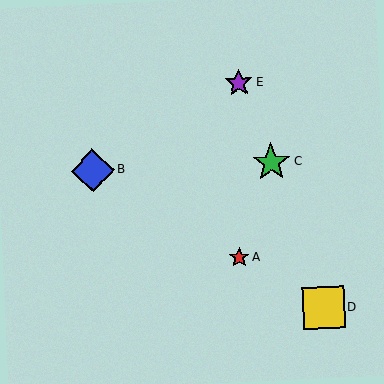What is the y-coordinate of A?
Object A is at y≈258.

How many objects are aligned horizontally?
2 objects (B, C) are aligned horizontally.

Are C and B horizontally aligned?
Yes, both are at y≈162.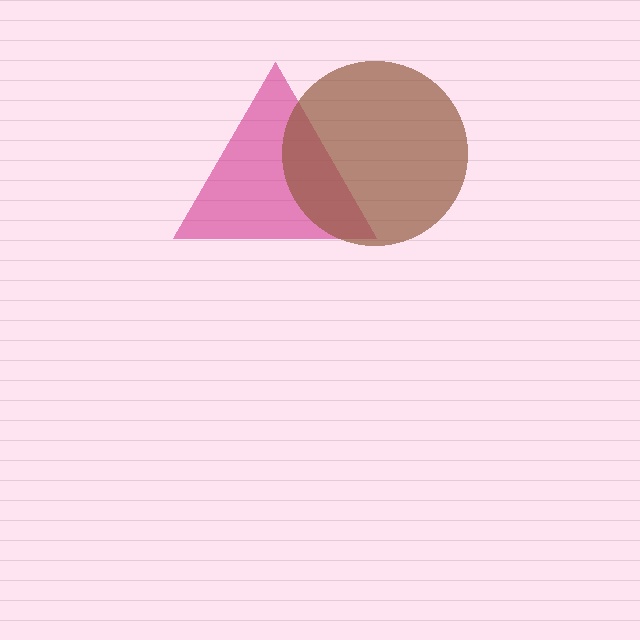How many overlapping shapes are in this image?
There are 2 overlapping shapes in the image.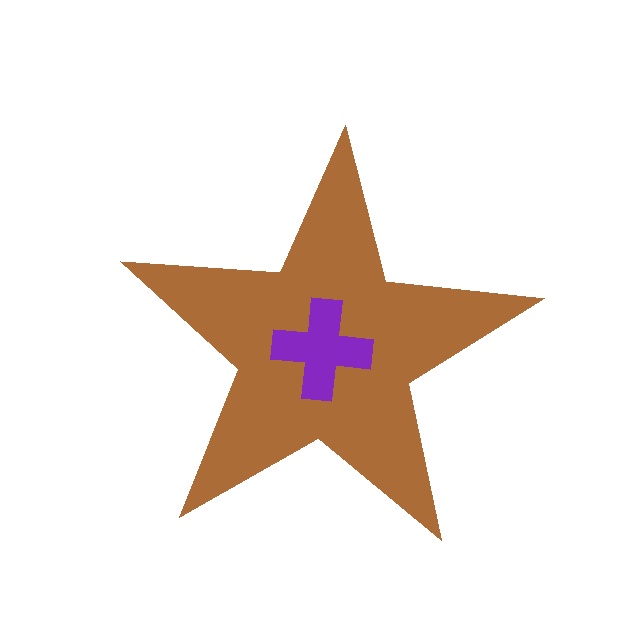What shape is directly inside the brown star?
The purple cross.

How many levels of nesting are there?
2.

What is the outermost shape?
The brown star.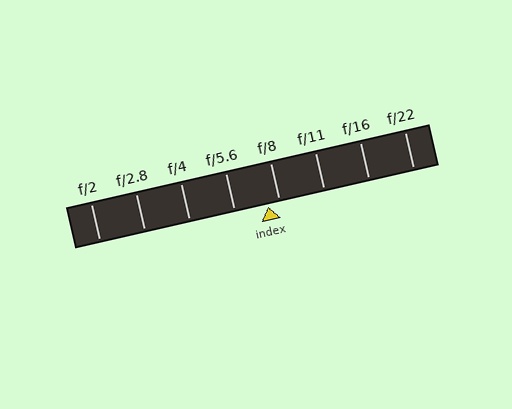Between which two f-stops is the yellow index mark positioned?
The index mark is between f/5.6 and f/8.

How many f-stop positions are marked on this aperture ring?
There are 8 f-stop positions marked.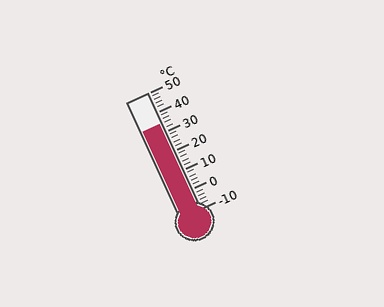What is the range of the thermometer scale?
The thermometer scale ranges from -10°C to 50°C.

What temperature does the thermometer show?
The thermometer shows approximately 34°C.